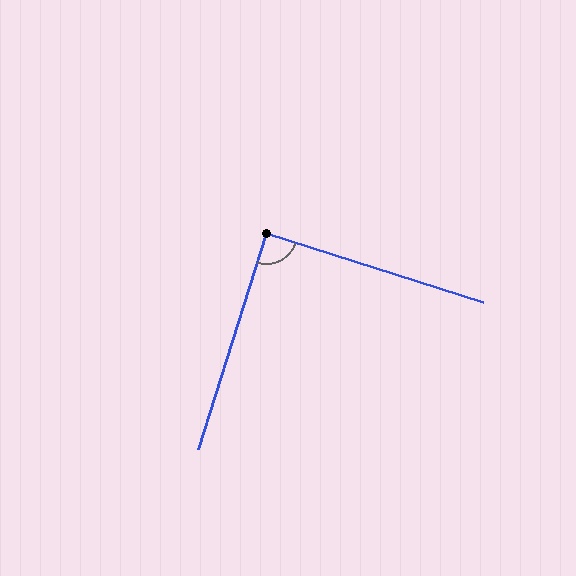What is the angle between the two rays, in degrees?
Approximately 90 degrees.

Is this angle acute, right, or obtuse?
It is approximately a right angle.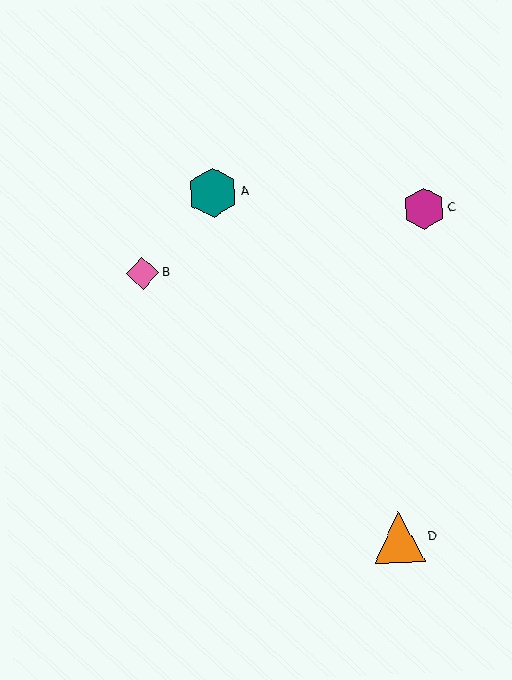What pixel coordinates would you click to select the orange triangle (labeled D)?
Click at (399, 537) to select the orange triangle D.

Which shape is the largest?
The orange triangle (labeled D) is the largest.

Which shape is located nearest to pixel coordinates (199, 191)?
The teal hexagon (labeled A) at (213, 193) is nearest to that location.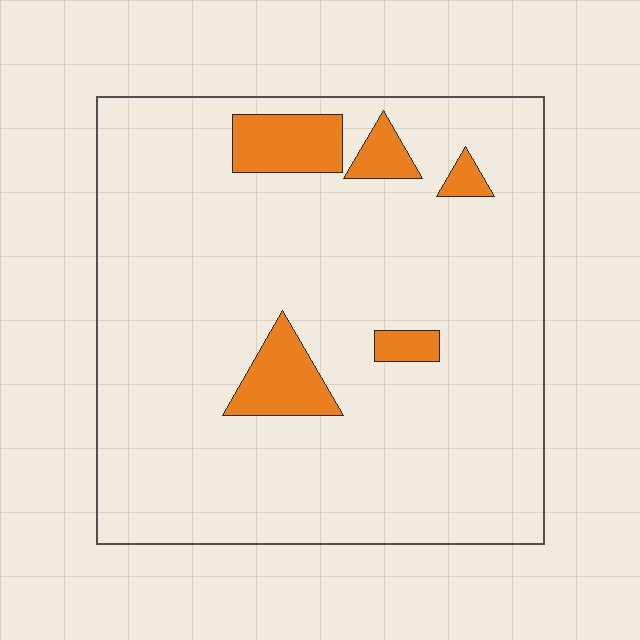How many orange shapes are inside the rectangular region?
5.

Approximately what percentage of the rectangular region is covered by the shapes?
Approximately 10%.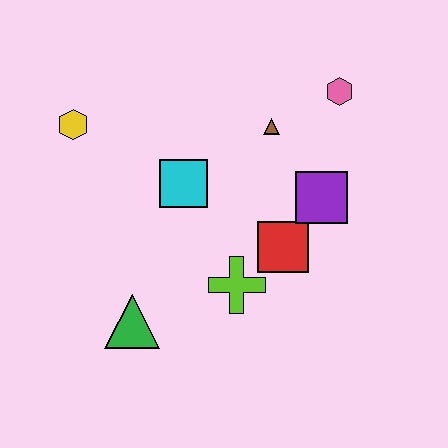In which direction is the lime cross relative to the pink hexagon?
The lime cross is below the pink hexagon.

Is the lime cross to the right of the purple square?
No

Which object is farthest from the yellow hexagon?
The pink hexagon is farthest from the yellow hexagon.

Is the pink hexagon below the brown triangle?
No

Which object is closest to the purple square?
The red square is closest to the purple square.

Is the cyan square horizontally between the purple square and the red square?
No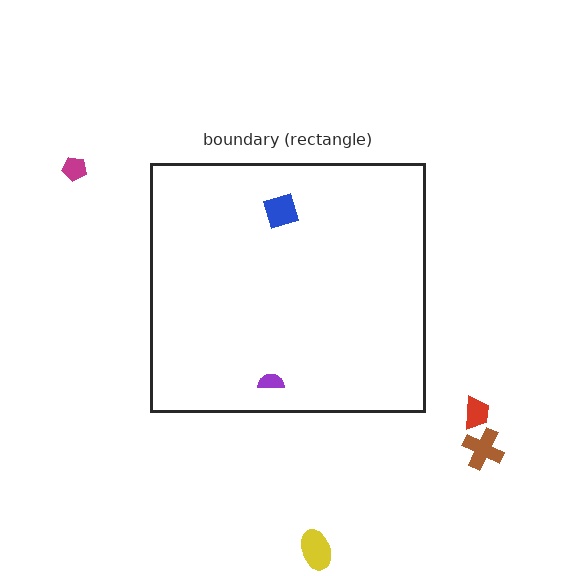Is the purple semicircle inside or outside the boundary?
Inside.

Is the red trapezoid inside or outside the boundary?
Outside.